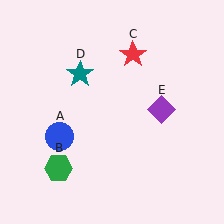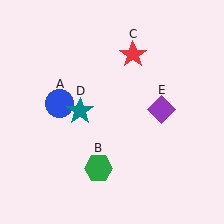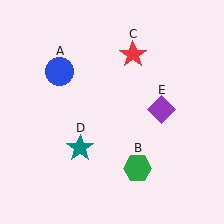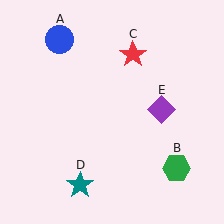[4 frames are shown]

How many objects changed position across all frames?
3 objects changed position: blue circle (object A), green hexagon (object B), teal star (object D).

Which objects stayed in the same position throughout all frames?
Red star (object C) and purple diamond (object E) remained stationary.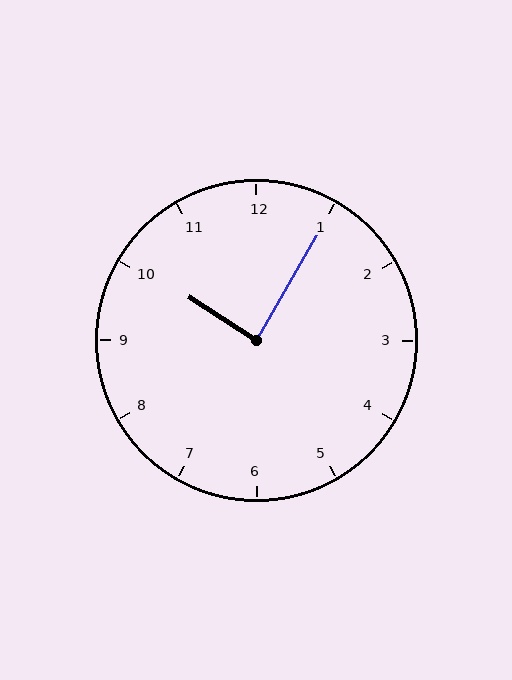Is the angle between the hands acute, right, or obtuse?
It is right.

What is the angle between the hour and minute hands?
Approximately 88 degrees.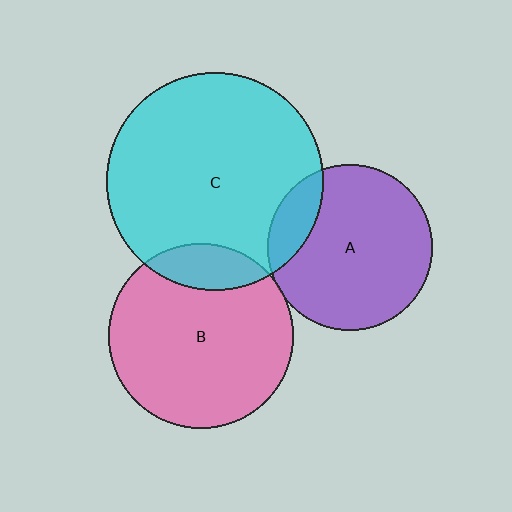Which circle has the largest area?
Circle C (cyan).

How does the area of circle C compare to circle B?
Approximately 1.4 times.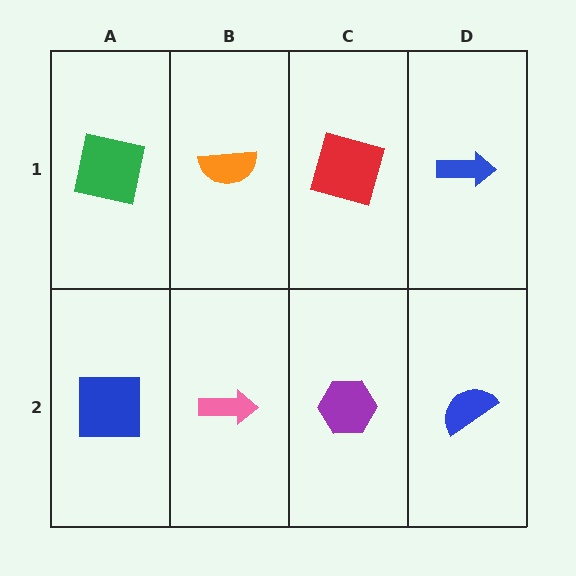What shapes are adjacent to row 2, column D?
A blue arrow (row 1, column D), a purple hexagon (row 2, column C).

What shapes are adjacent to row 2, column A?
A green square (row 1, column A), a pink arrow (row 2, column B).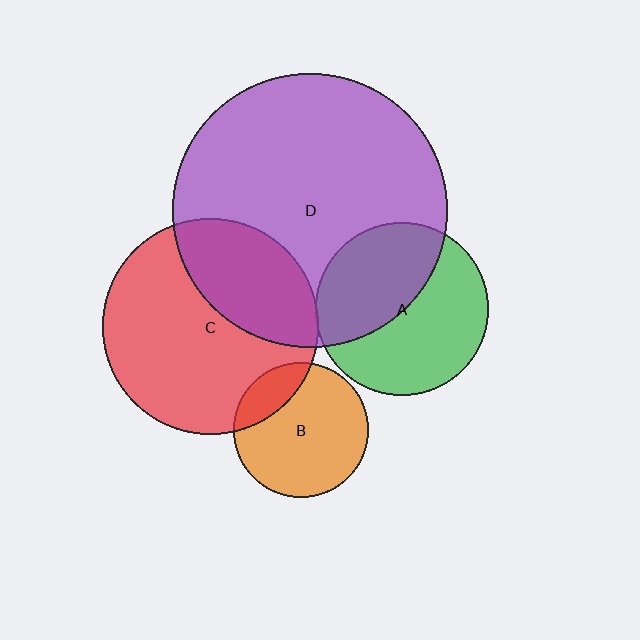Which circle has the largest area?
Circle D (purple).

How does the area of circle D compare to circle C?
Approximately 1.6 times.